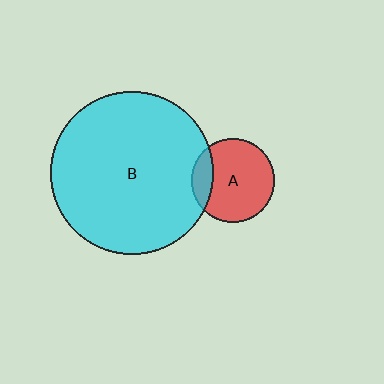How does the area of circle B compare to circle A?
Approximately 3.8 times.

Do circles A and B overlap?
Yes.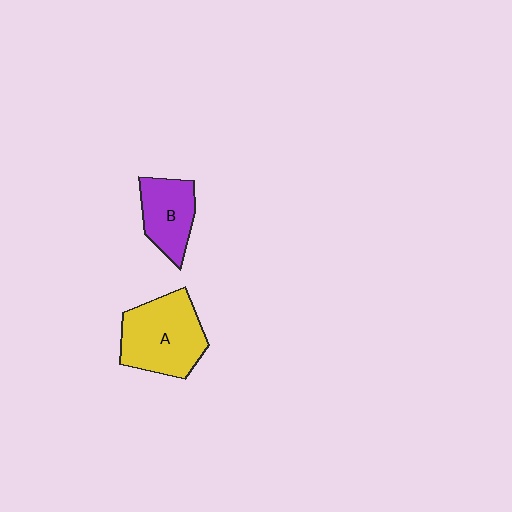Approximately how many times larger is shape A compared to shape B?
Approximately 1.5 times.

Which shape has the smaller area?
Shape B (purple).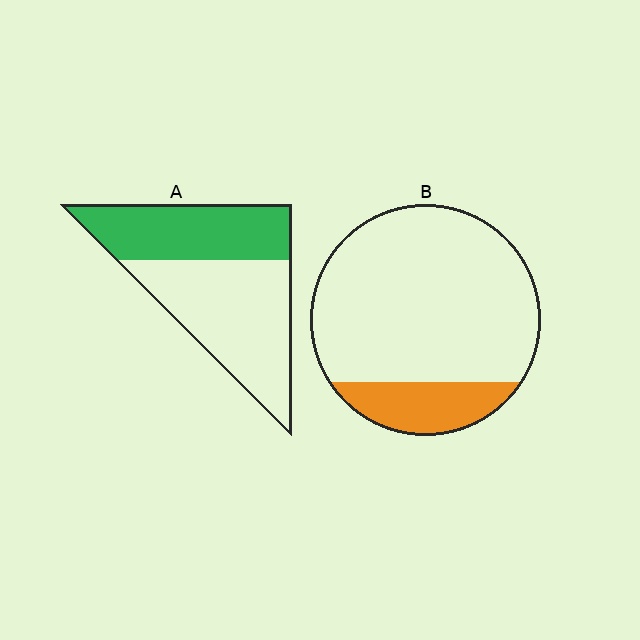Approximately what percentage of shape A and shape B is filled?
A is approximately 40% and B is approximately 20%.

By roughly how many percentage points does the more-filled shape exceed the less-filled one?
By roughly 25 percentage points (A over B).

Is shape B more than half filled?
No.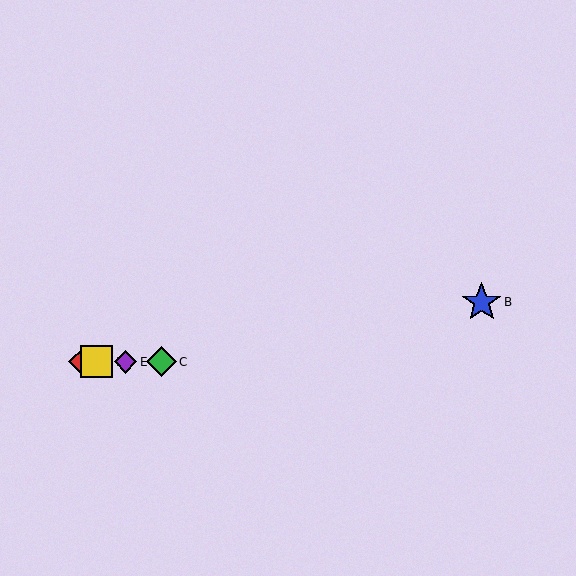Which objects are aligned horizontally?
Objects A, C, D, E are aligned horizontally.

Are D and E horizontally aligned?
Yes, both are at y≈362.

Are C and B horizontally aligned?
No, C is at y≈362 and B is at y≈302.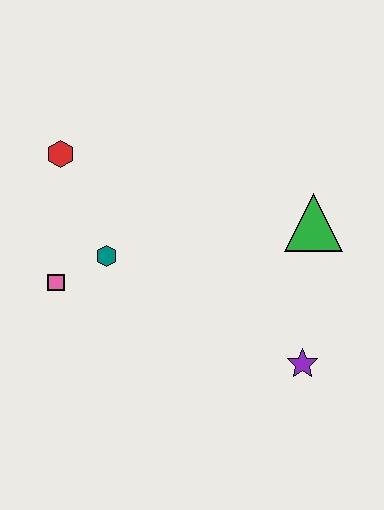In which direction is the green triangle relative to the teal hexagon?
The green triangle is to the right of the teal hexagon.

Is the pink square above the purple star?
Yes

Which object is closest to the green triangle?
The purple star is closest to the green triangle.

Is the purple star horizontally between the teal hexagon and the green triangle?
Yes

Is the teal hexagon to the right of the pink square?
Yes